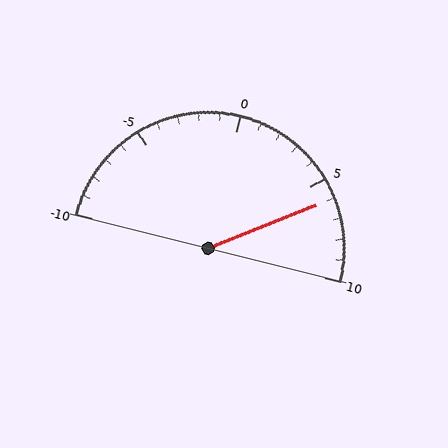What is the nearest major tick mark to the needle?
The nearest major tick mark is 5.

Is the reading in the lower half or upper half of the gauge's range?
The reading is in the upper half of the range (-10 to 10).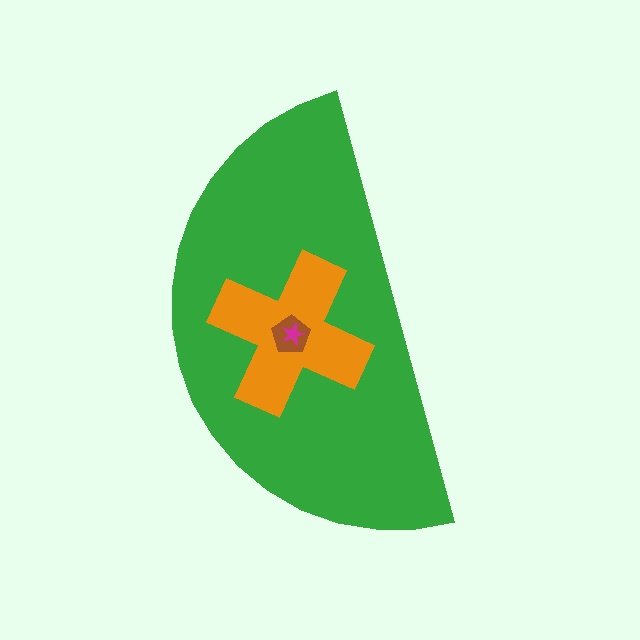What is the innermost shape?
The magenta star.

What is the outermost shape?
The green semicircle.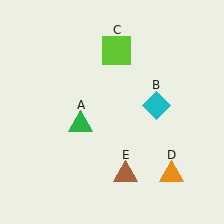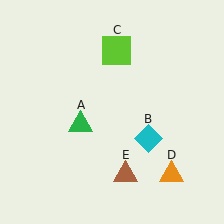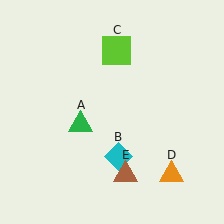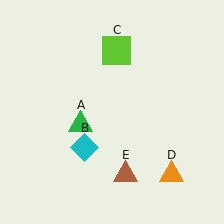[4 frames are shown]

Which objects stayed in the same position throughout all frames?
Green triangle (object A) and lime square (object C) and orange triangle (object D) and brown triangle (object E) remained stationary.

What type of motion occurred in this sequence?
The cyan diamond (object B) rotated clockwise around the center of the scene.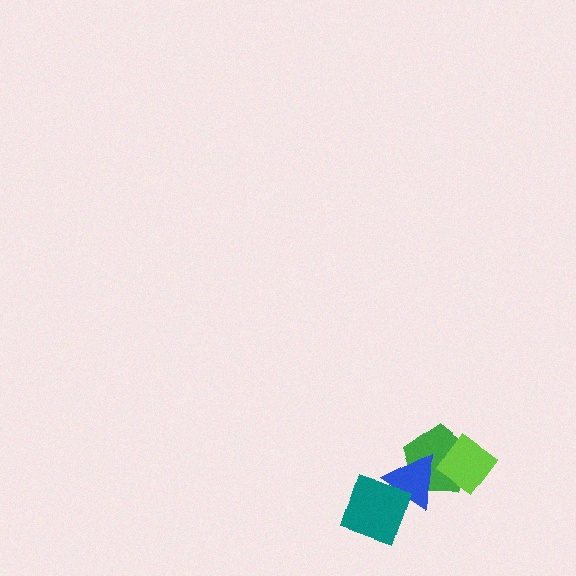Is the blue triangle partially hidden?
Yes, it is partially covered by another shape.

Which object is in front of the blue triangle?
The teal square is in front of the blue triangle.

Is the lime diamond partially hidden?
Yes, it is partially covered by another shape.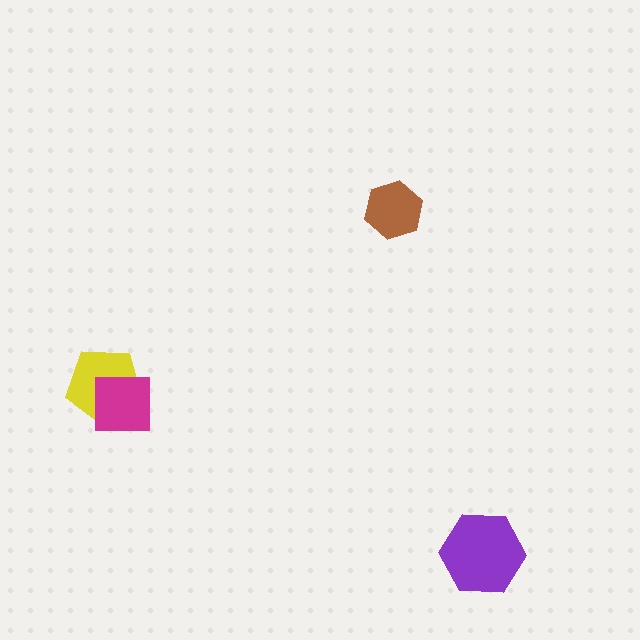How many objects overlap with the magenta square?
1 object overlaps with the magenta square.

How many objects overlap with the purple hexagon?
0 objects overlap with the purple hexagon.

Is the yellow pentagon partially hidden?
Yes, it is partially covered by another shape.